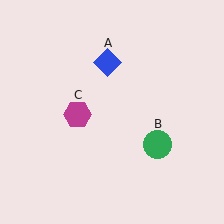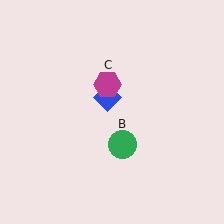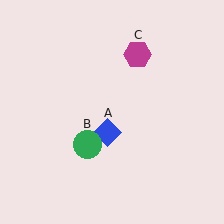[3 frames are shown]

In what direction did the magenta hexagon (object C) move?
The magenta hexagon (object C) moved up and to the right.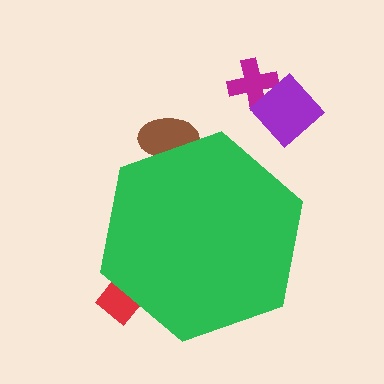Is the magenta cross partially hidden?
No, the magenta cross is fully visible.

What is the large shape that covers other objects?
A green hexagon.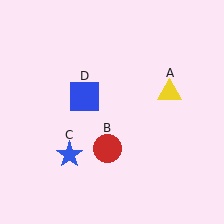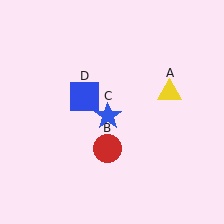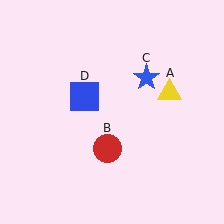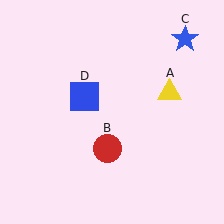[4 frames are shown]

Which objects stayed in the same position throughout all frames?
Yellow triangle (object A) and red circle (object B) and blue square (object D) remained stationary.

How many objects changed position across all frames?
1 object changed position: blue star (object C).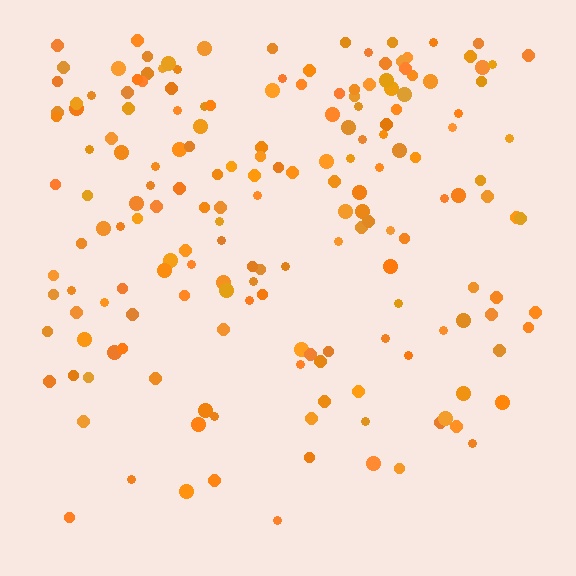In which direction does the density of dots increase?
From bottom to top, with the top side densest.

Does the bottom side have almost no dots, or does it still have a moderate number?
Still a moderate number, just noticeably fewer than the top.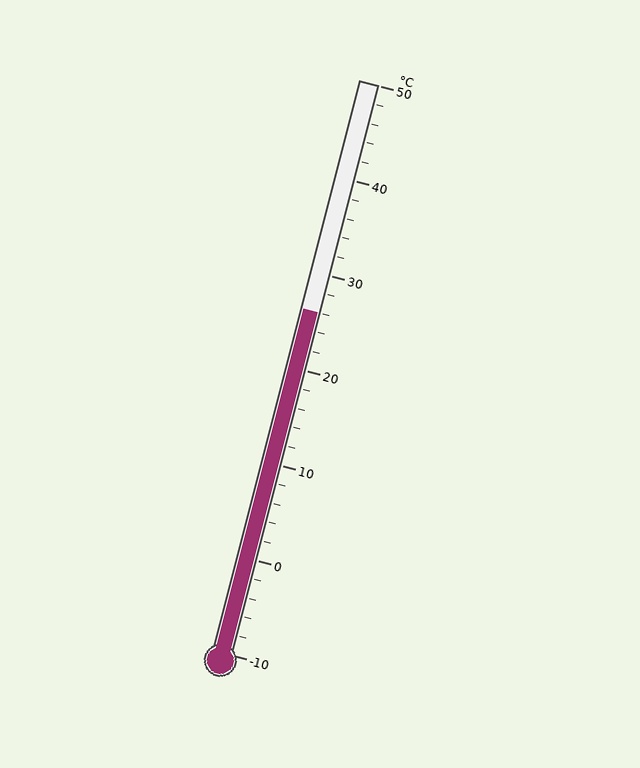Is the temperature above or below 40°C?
The temperature is below 40°C.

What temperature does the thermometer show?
The thermometer shows approximately 26°C.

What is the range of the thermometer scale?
The thermometer scale ranges from -10°C to 50°C.